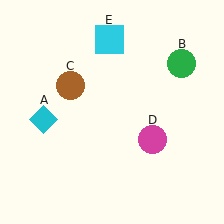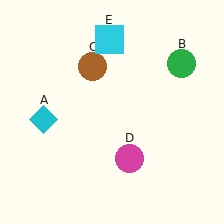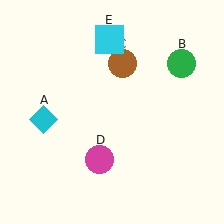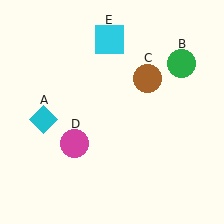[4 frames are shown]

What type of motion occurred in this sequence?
The brown circle (object C), magenta circle (object D) rotated clockwise around the center of the scene.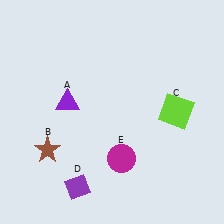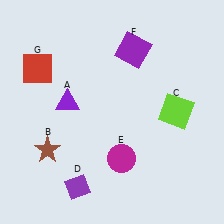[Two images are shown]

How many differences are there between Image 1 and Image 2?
There are 2 differences between the two images.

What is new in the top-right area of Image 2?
A purple square (F) was added in the top-right area of Image 2.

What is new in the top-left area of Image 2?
A red square (G) was added in the top-left area of Image 2.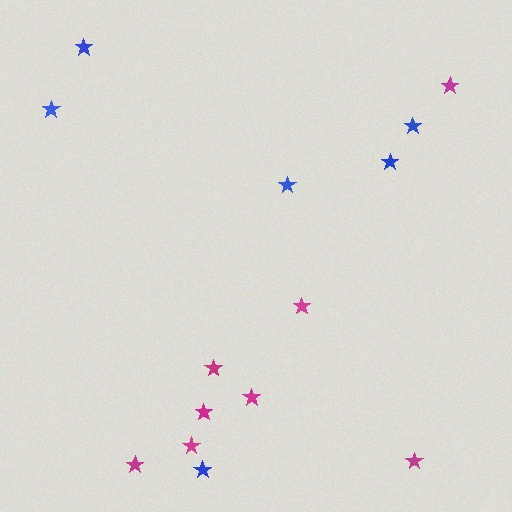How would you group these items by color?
There are 2 groups: one group of blue stars (6) and one group of magenta stars (8).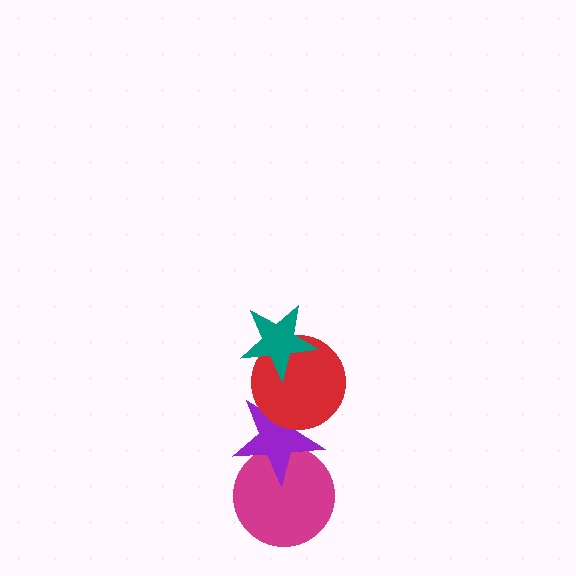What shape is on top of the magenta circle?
The purple star is on top of the magenta circle.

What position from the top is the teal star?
The teal star is 1st from the top.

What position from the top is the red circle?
The red circle is 2nd from the top.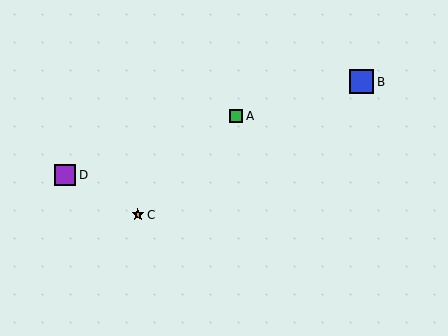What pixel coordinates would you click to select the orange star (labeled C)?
Click at (138, 215) to select the orange star C.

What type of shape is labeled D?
Shape D is a purple square.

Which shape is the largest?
The blue square (labeled B) is the largest.